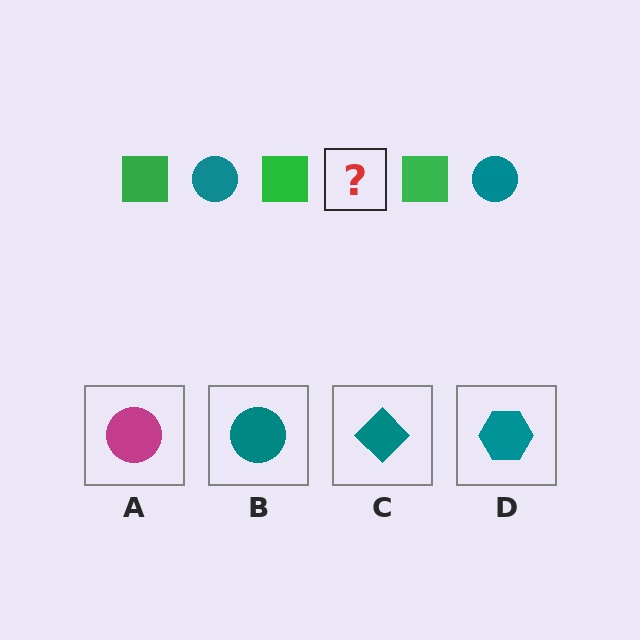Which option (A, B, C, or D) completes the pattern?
B.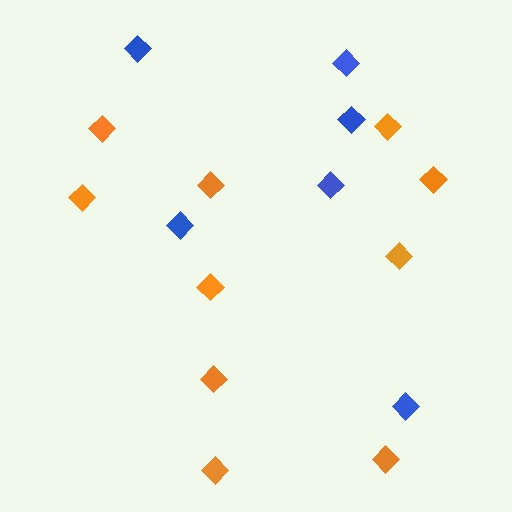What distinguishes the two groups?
There are 2 groups: one group of orange diamonds (10) and one group of blue diamonds (6).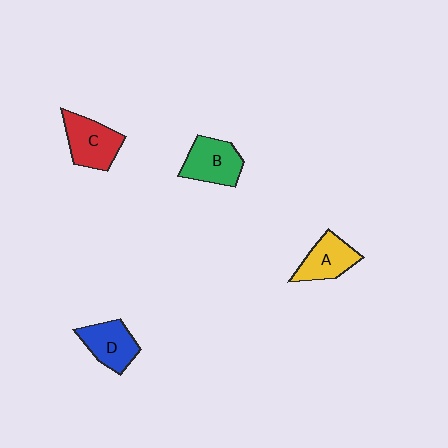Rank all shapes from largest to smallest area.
From largest to smallest: C (red), B (green), D (blue), A (yellow).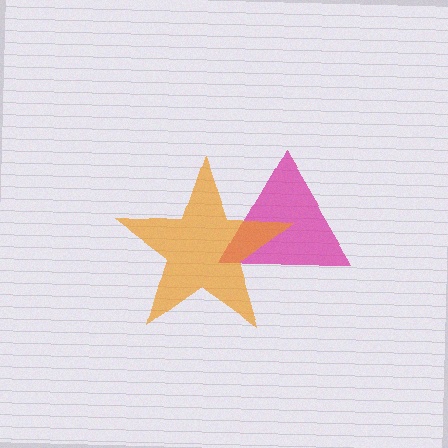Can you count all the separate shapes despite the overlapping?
Yes, there are 2 separate shapes.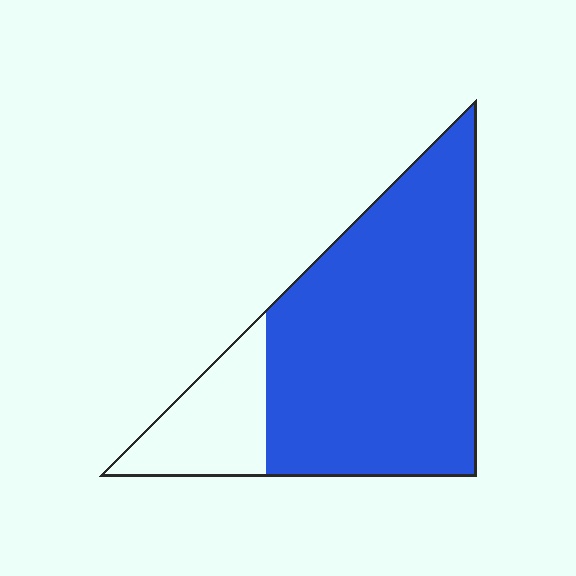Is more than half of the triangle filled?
Yes.